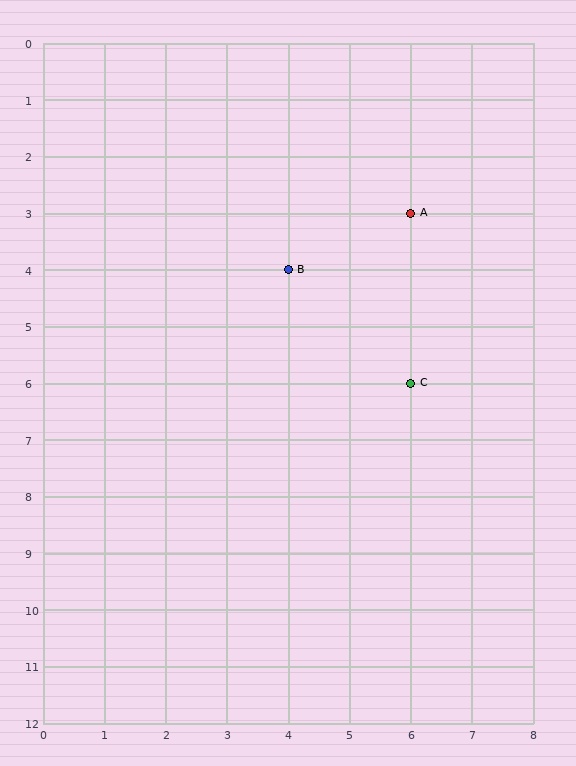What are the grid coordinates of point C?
Point C is at grid coordinates (6, 6).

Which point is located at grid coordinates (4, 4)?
Point B is at (4, 4).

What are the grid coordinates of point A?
Point A is at grid coordinates (6, 3).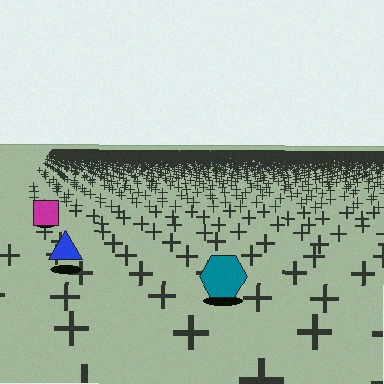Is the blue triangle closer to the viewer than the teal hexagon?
No. The teal hexagon is closer — you can tell from the texture gradient: the ground texture is coarser near it.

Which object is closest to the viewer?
The teal hexagon is closest. The texture marks near it are larger and more spread out.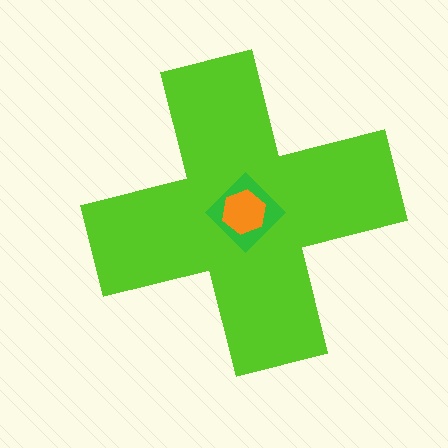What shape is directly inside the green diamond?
The orange hexagon.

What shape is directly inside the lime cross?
The green diamond.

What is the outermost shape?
The lime cross.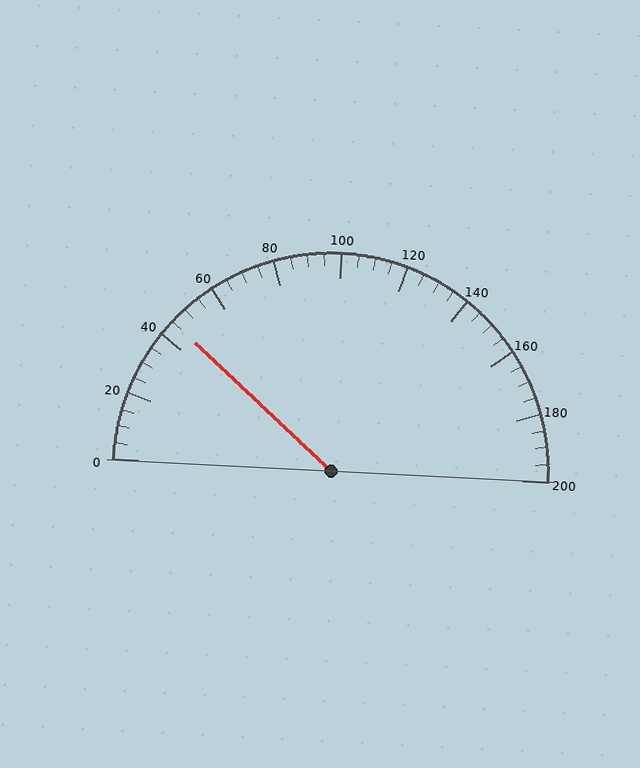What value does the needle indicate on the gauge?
The needle indicates approximately 45.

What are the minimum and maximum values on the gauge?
The gauge ranges from 0 to 200.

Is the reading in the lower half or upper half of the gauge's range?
The reading is in the lower half of the range (0 to 200).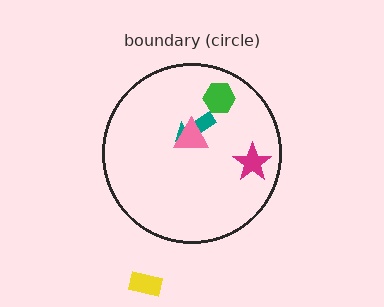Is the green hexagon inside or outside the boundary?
Inside.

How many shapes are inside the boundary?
4 inside, 1 outside.